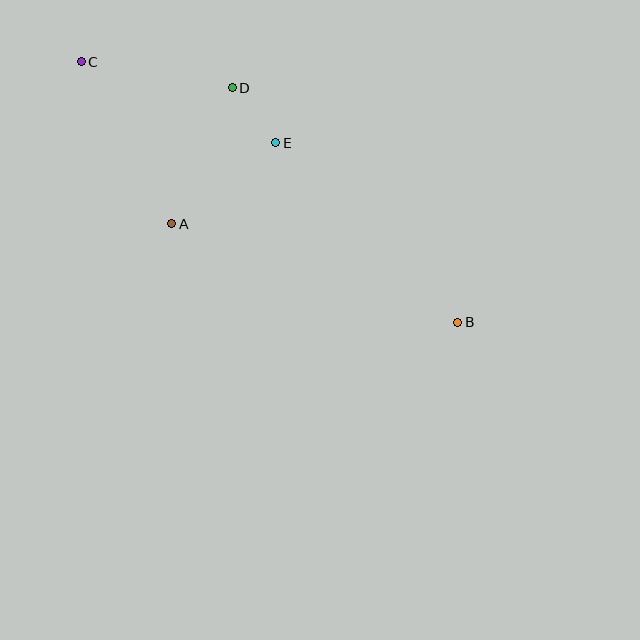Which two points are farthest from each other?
Points B and C are farthest from each other.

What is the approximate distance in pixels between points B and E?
The distance between B and E is approximately 256 pixels.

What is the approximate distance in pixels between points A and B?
The distance between A and B is approximately 302 pixels.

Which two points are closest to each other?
Points D and E are closest to each other.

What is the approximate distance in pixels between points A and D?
The distance between A and D is approximately 149 pixels.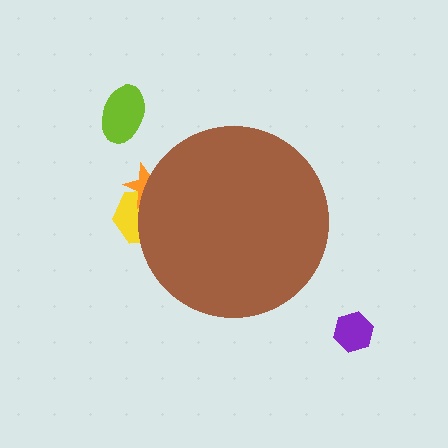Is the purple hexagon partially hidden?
No, the purple hexagon is fully visible.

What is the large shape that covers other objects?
A brown circle.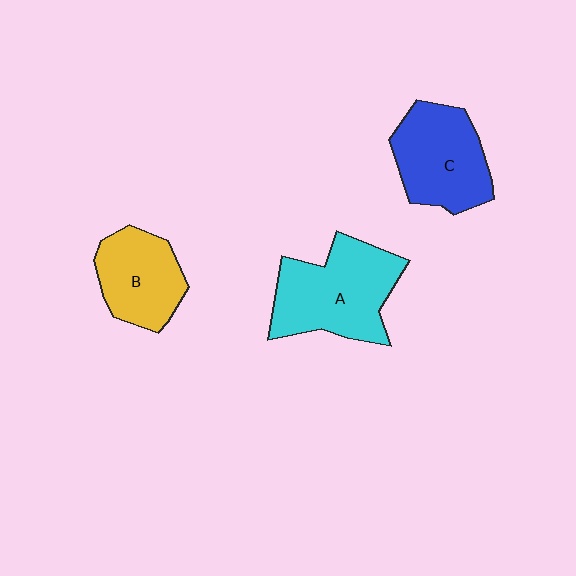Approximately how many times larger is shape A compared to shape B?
Approximately 1.4 times.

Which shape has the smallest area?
Shape B (yellow).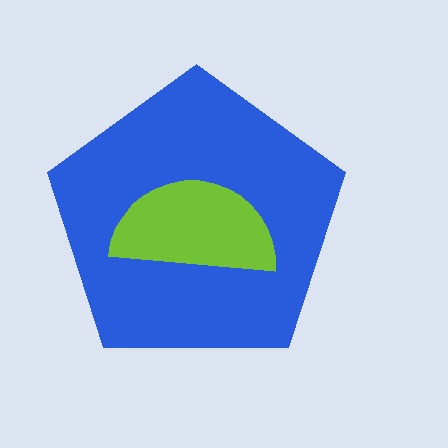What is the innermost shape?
The lime semicircle.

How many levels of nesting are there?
2.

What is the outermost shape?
The blue pentagon.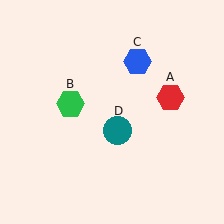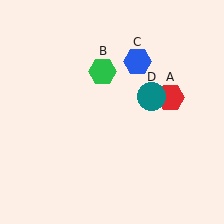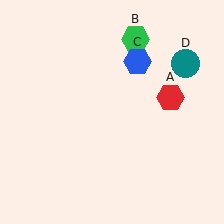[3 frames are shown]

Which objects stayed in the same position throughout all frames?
Red hexagon (object A) and blue hexagon (object C) remained stationary.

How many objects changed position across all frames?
2 objects changed position: green hexagon (object B), teal circle (object D).